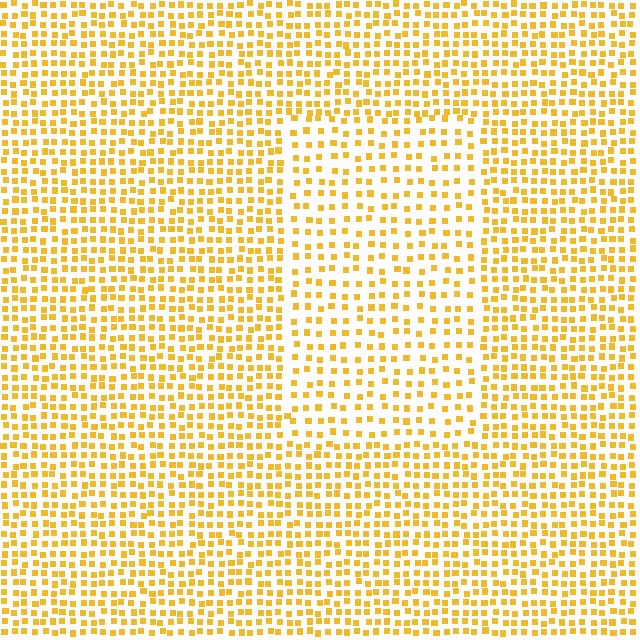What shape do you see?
I see a rectangle.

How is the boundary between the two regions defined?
The boundary is defined by a change in element density (approximately 1.6x ratio). All elements are the same color, size, and shape.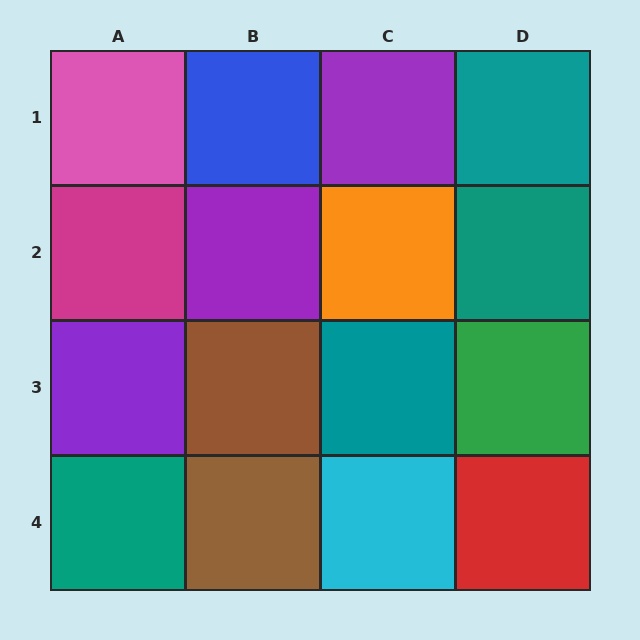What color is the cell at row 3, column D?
Green.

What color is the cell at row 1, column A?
Pink.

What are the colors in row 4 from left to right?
Teal, brown, cyan, red.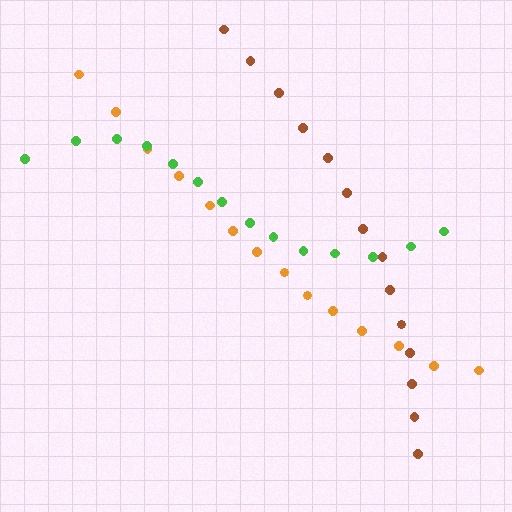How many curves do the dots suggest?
There are 3 distinct paths.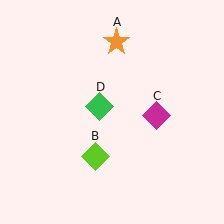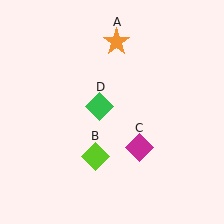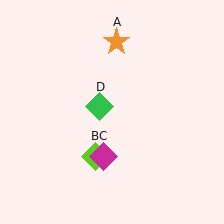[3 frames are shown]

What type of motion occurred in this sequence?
The magenta diamond (object C) rotated clockwise around the center of the scene.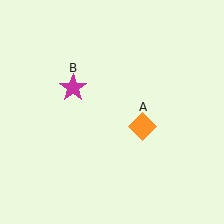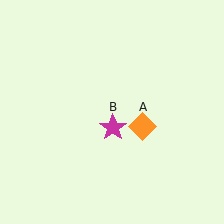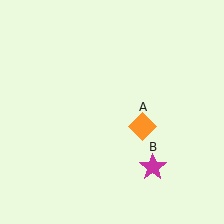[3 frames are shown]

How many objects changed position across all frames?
1 object changed position: magenta star (object B).